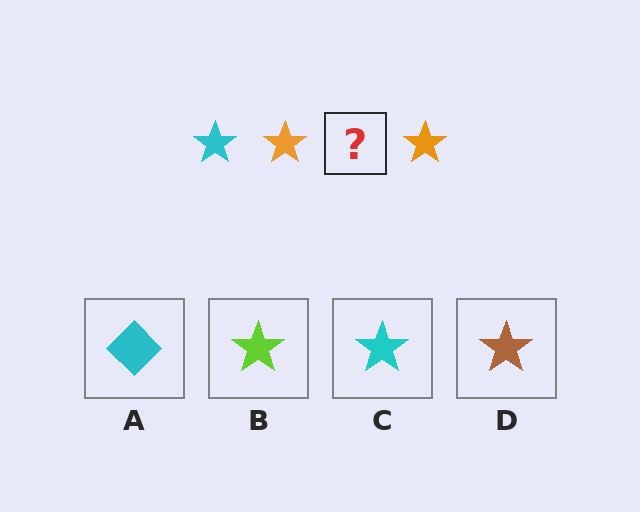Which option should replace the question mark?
Option C.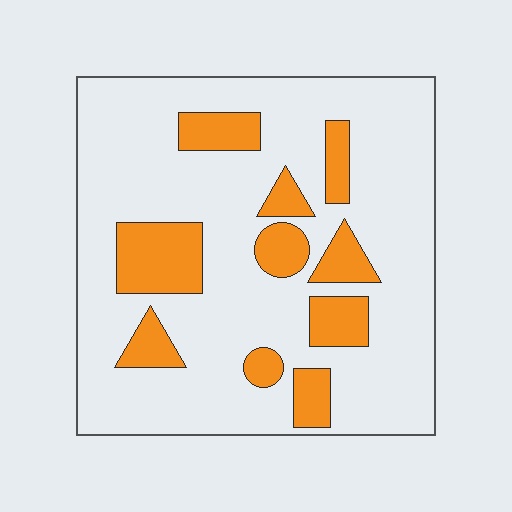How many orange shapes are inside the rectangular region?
10.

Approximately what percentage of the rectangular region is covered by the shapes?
Approximately 20%.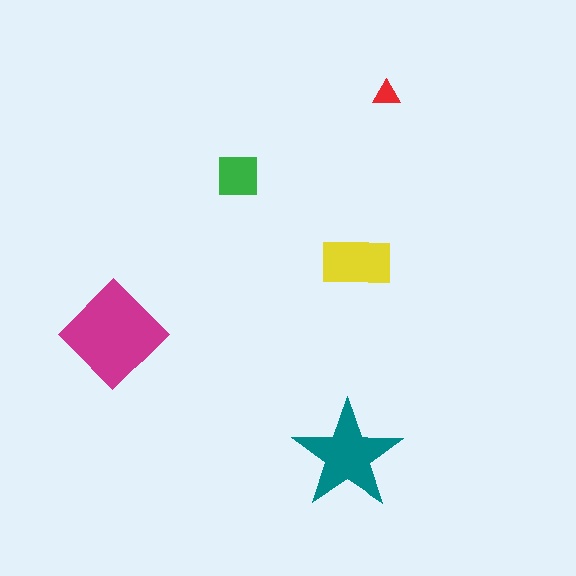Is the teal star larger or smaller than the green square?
Larger.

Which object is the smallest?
The red triangle.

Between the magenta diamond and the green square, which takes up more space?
The magenta diamond.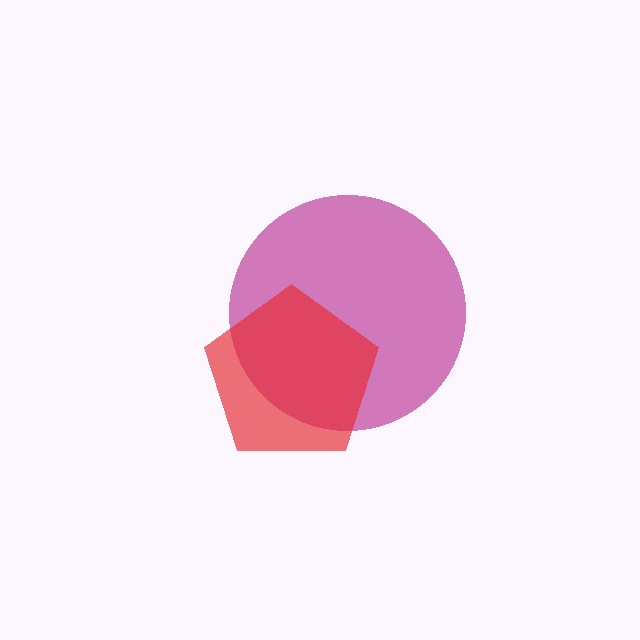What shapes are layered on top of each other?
The layered shapes are: a magenta circle, a red pentagon.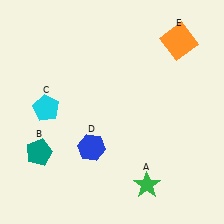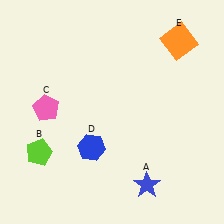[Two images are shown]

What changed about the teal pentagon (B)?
In Image 1, B is teal. In Image 2, it changed to lime.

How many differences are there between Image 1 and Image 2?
There are 3 differences between the two images.